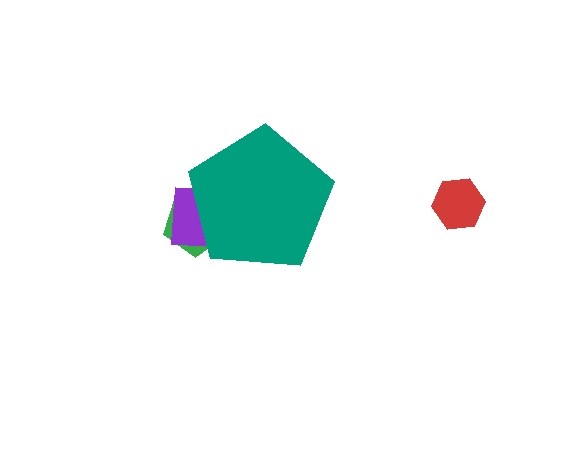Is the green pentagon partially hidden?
Yes, the green pentagon is partially hidden behind the teal pentagon.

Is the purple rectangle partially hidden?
Yes, the purple rectangle is partially hidden behind the teal pentagon.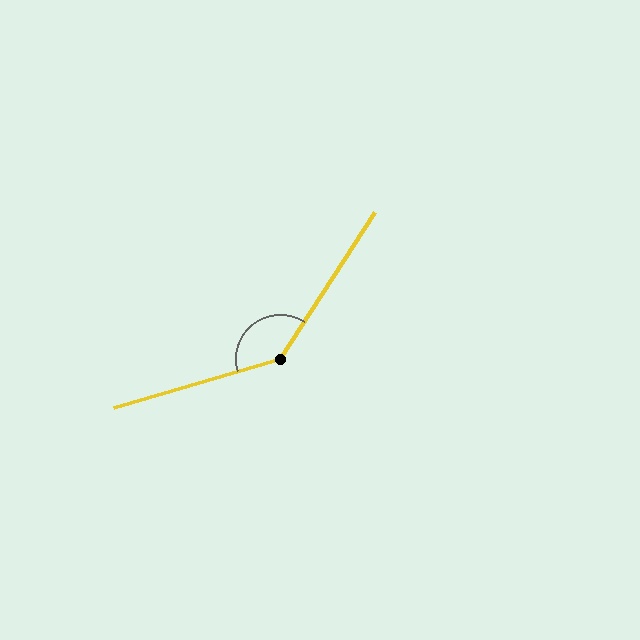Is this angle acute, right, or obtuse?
It is obtuse.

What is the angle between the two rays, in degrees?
Approximately 139 degrees.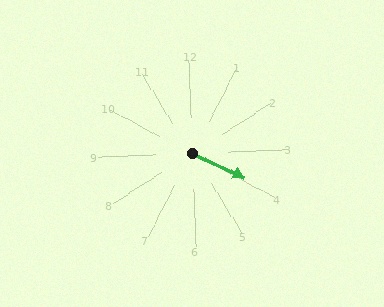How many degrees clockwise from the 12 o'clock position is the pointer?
Approximately 117 degrees.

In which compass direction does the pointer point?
Southeast.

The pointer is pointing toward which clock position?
Roughly 4 o'clock.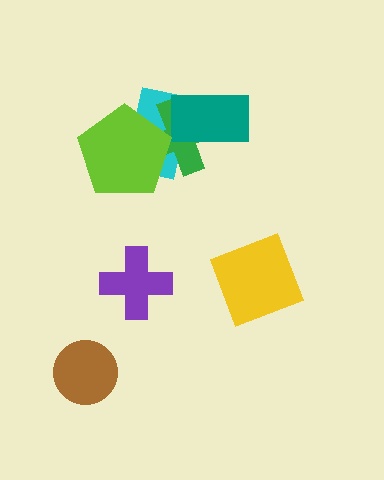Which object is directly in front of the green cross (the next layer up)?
The teal rectangle is directly in front of the green cross.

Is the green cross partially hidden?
Yes, it is partially covered by another shape.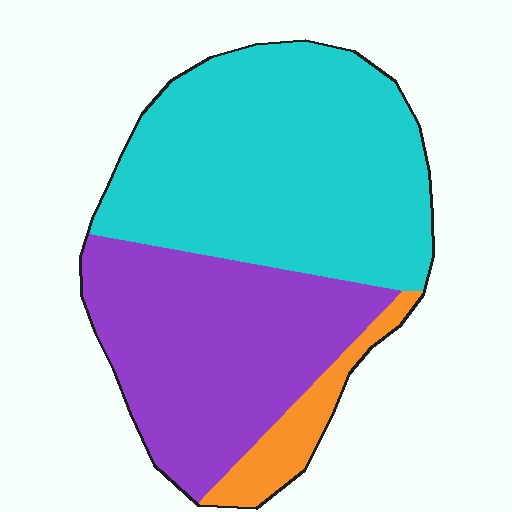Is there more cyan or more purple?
Cyan.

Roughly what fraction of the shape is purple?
Purple takes up about two fifths (2/5) of the shape.